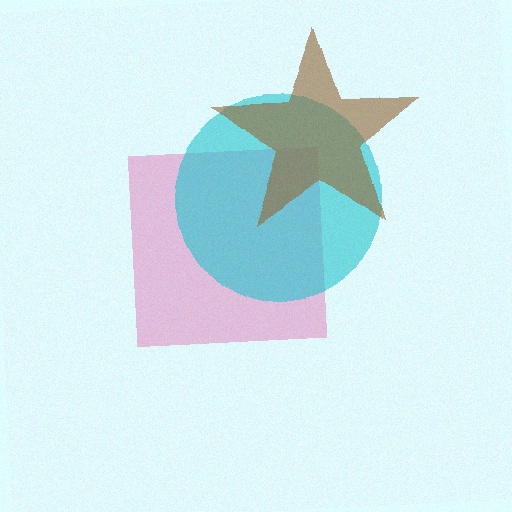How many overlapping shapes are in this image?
There are 3 overlapping shapes in the image.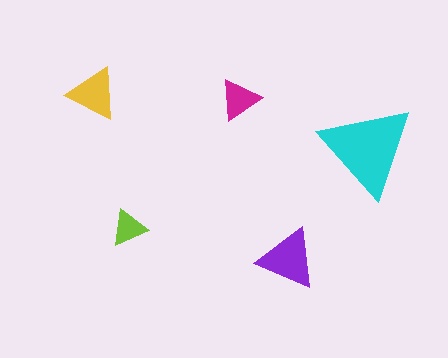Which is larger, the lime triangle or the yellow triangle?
The yellow one.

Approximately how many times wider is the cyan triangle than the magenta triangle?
About 2 times wider.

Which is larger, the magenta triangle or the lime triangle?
The magenta one.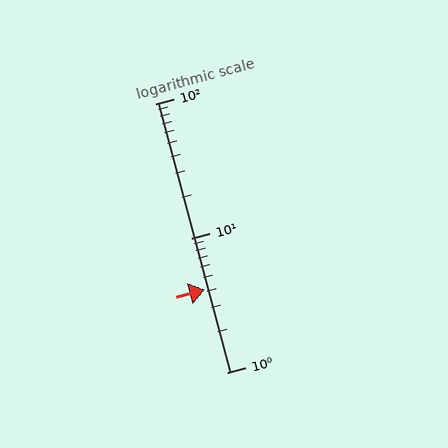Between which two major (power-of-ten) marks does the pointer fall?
The pointer is between 1 and 10.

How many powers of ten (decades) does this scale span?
The scale spans 2 decades, from 1 to 100.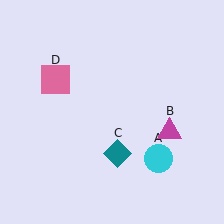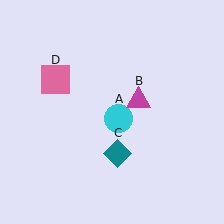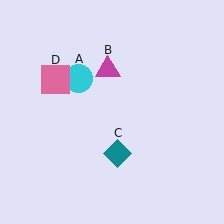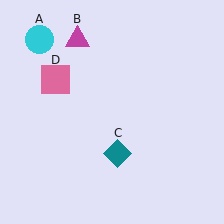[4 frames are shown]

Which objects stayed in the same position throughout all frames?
Teal diamond (object C) and pink square (object D) remained stationary.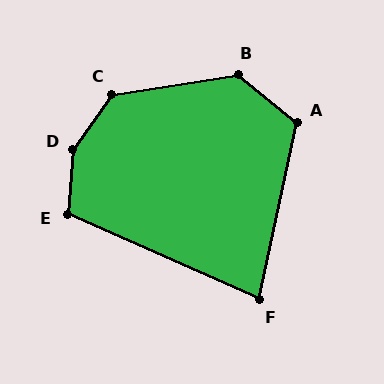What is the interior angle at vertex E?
Approximately 109 degrees (obtuse).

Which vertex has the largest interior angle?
D, at approximately 150 degrees.